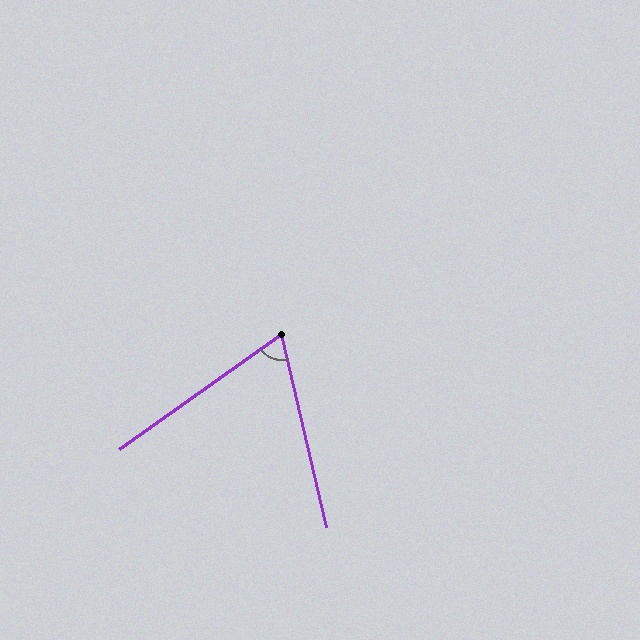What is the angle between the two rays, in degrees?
Approximately 68 degrees.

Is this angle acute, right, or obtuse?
It is acute.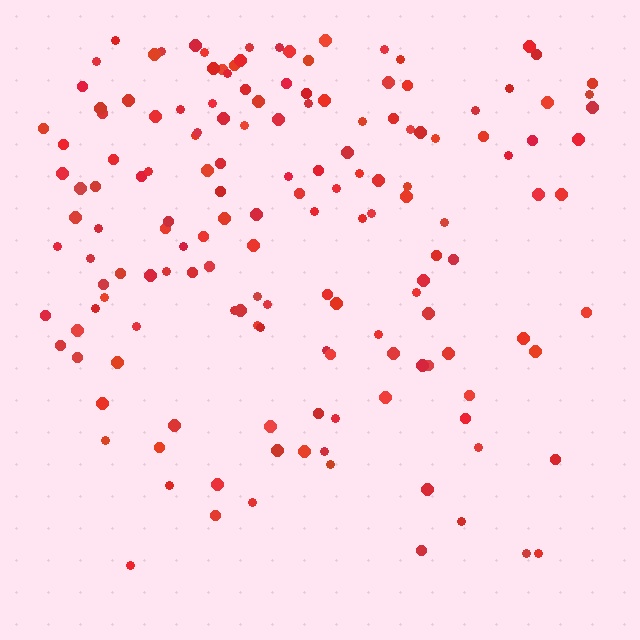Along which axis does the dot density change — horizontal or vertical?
Vertical.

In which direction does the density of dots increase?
From bottom to top, with the top side densest.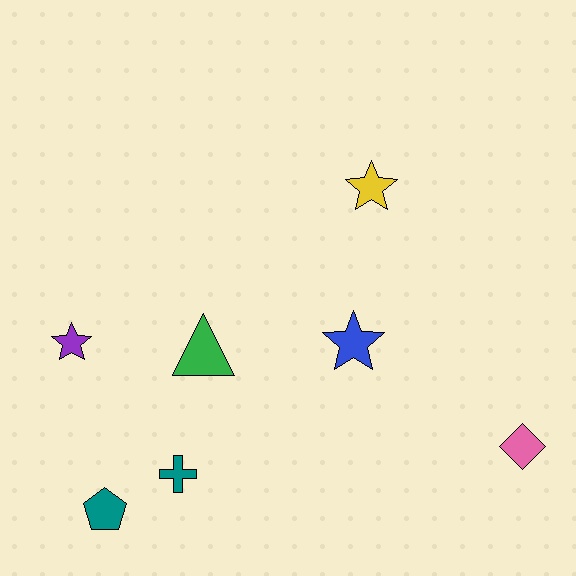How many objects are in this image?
There are 7 objects.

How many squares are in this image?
There are no squares.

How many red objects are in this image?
There are no red objects.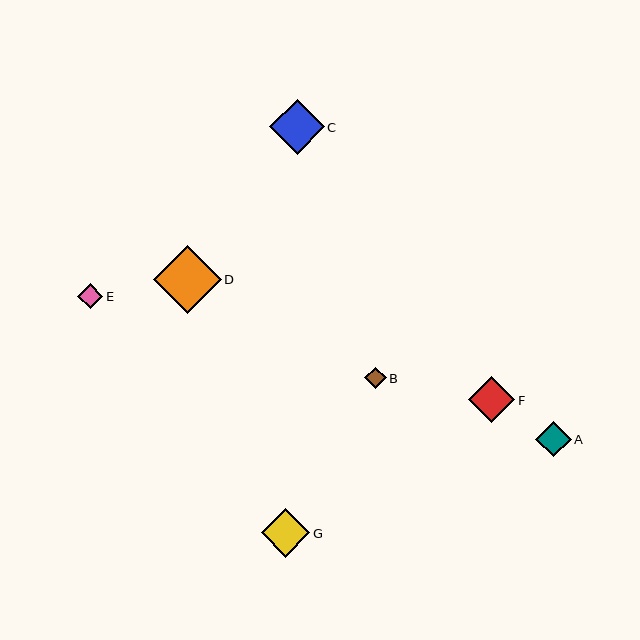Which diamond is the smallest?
Diamond B is the smallest with a size of approximately 22 pixels.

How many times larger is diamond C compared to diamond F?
Diamond C is approximately 1.2 times the size of diamond F.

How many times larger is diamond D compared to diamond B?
Diamond D is approximately 3.2 times the size of diamond B.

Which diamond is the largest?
Diamond D is the largest with a size of approximately 68 pixels.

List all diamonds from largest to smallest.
From largest to smallest: D, C, G, F, A, E, B.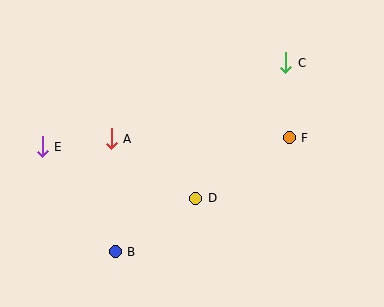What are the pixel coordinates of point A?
Point A is at (111, 139).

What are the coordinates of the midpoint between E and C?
The midpoint between E and C is at (164, 105).